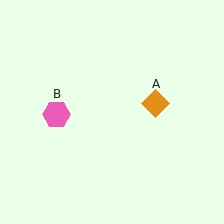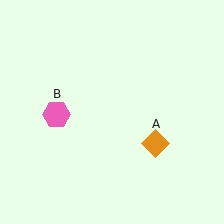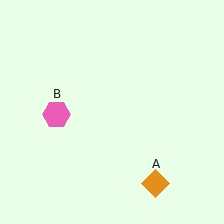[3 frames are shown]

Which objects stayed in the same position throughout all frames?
Pink hexagon (object B) remained stationary.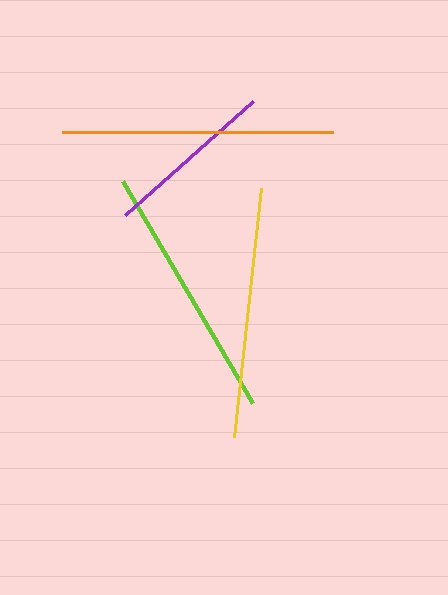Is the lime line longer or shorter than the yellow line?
The lime line is longer than the yellow line.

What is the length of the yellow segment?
The yellow segment is approximately 250 pixels long.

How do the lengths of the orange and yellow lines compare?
The orange and yellow lines are approximately the same length.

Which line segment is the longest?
The orange line is the longest at approximately 270 pixels.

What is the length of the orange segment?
The orange segment is approximately 270 pixels long.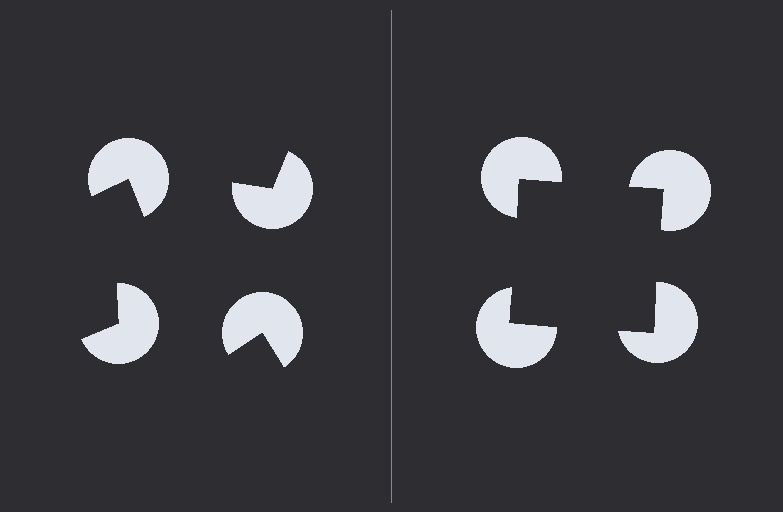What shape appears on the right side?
An illusory square.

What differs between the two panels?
The pac-man discs are positioned identically on both sides; only the wedge orientations differ. On the right they align to a square; on the left they are misaligned.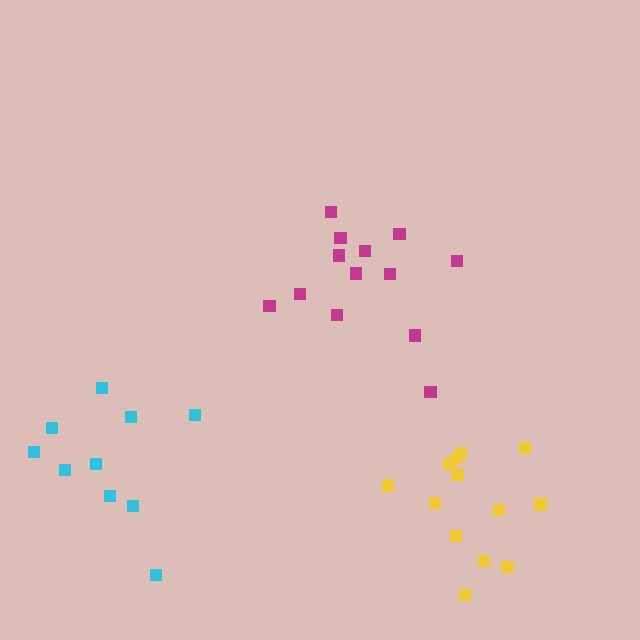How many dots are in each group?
Group 1: 13 dots, Group 2: 10 dots, Group 3: 13 dots (36 total).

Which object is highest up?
The magenta cluster is topmost.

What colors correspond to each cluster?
The clusters are colored: yellow, cyan, magenta.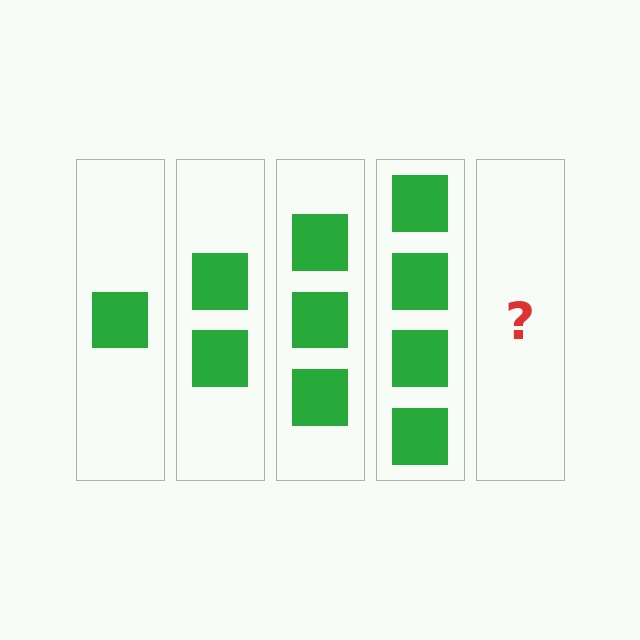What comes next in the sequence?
The next element should be 5 squares.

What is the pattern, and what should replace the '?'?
The pattern is that each step adds one more square. The '?' should be 5 squares.